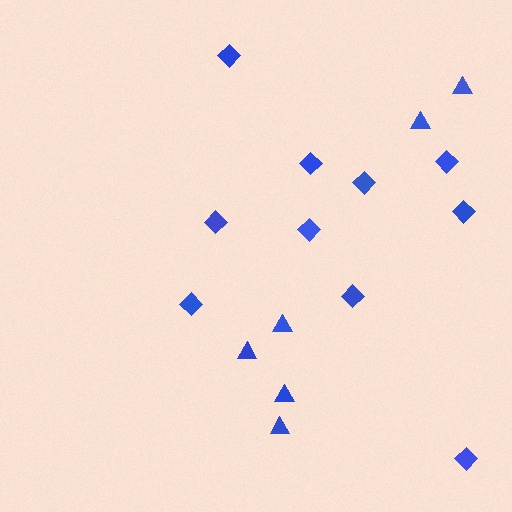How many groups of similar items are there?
There are 2 groups: one group of triangles (6) and one group of diamonds (10).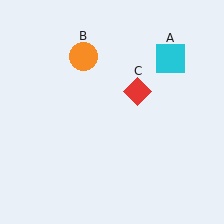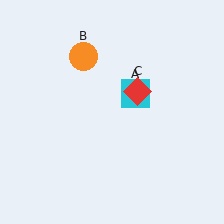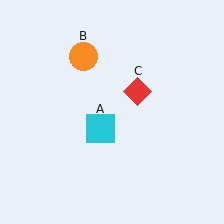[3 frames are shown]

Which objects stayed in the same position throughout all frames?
Orange circle (object B) and red diamond (object C) remained stationary.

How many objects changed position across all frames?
1 object changed position: cyan square (object A).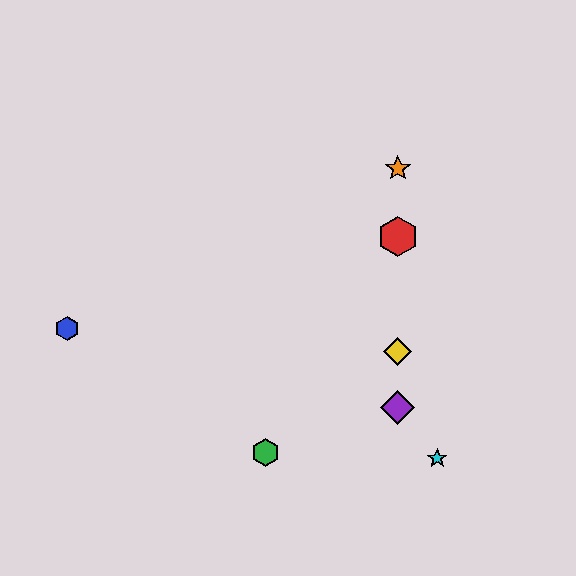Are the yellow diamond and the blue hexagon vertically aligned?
No, the yellow diamond is at x≈398 and the blue hexagon is at x≈67.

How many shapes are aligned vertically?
4 shapes (the red hexagon, the yellow diamond, the purple diamond, the orange star) are aligned vertically.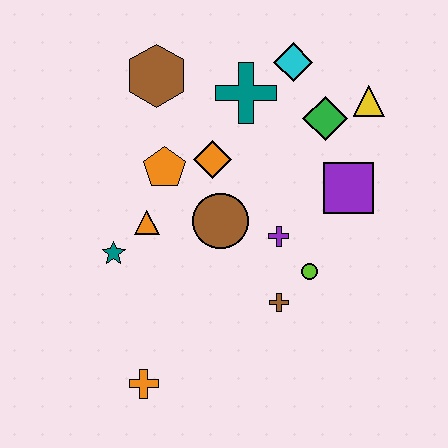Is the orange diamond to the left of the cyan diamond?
Yes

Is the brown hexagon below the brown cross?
No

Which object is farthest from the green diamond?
The orange cross is farthest from the green diamond.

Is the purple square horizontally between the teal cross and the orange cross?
No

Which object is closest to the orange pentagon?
The orange diamond is closest to the orange pentagon.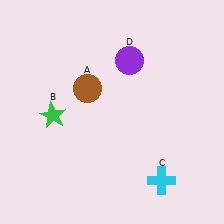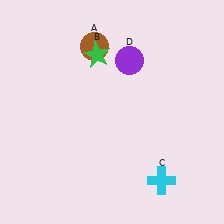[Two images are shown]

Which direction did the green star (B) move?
The green star (B) moved up.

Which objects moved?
The objects that moved are: the brown circle (A), the green star (B).